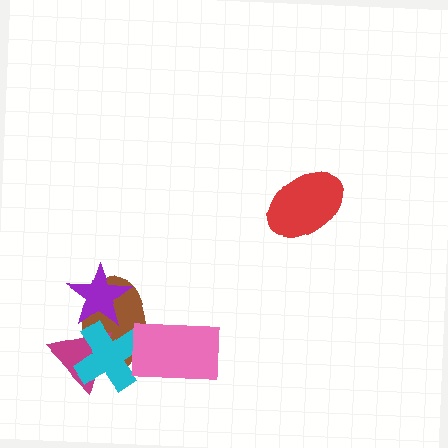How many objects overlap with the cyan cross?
4 objects overlap with the cyan cross.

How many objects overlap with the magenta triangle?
3 objects overlap with the magenta triangle.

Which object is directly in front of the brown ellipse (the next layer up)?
The purple star is directly in front of the brown ellipse.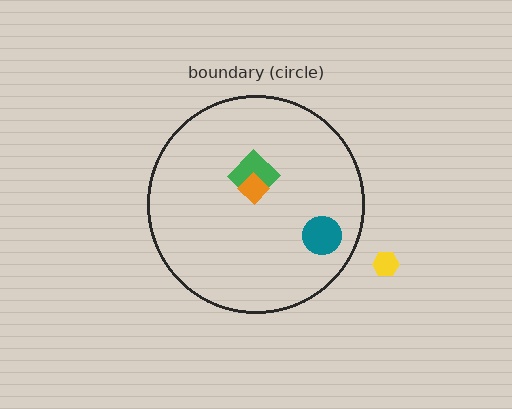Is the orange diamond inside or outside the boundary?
Inside.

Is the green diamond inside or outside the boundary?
Inside.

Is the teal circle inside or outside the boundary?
Inside.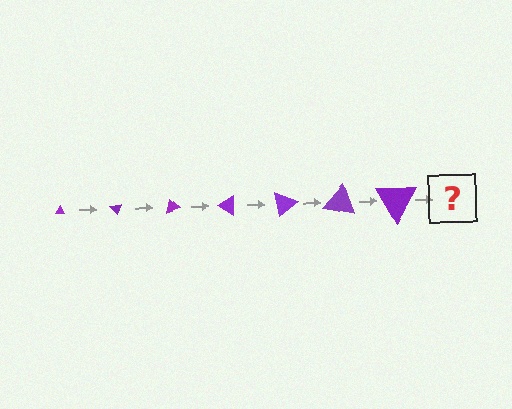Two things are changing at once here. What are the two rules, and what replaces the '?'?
The two rules are that the triangle grows larger each step and it rotates 50 degrees each step. The '?' should be a triangle, larger than the previous one and rotated 350 degrees from the start.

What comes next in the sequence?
The next element should be a triangle, larger than the previous one and rotated 350 degrees from the start.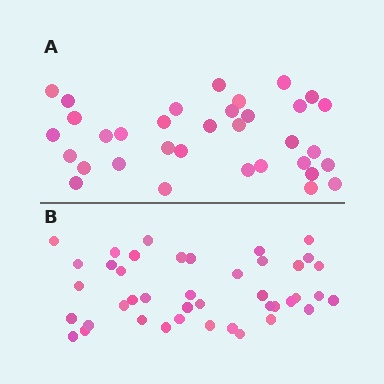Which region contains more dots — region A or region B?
Region B (the bottom region) has more dots.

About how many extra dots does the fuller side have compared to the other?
Region B has roughly 8 or so more dots than region A.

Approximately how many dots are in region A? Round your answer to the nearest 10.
About 30 dots. (The exact count is 34, which rounds to 30.)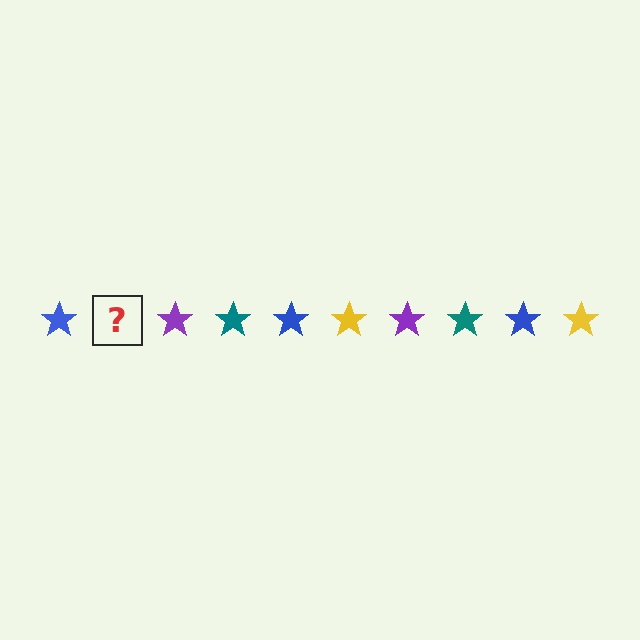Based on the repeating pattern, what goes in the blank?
The blank should be a yellow star.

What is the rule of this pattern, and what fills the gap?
The rule is that the pattern cycles through blue, yellow, purple, teal stars. The gap should be filled with a yellow star.